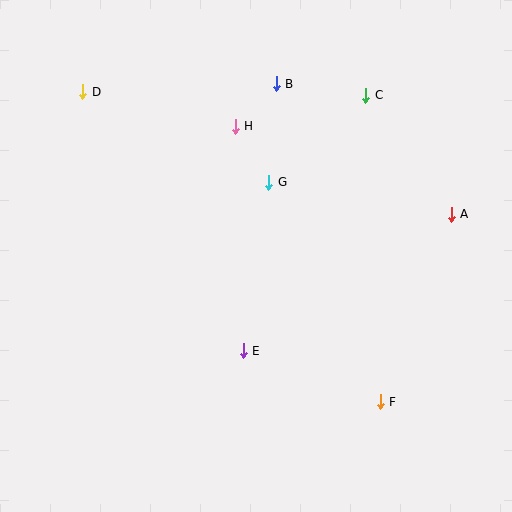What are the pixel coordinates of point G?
Point G is at (269, 182).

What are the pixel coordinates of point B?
Point B is at (276, 84).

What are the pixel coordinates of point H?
Point H is at (235, 126).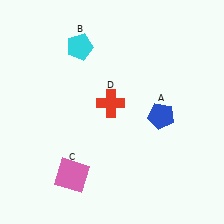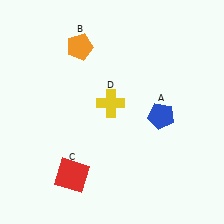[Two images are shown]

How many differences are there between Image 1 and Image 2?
There are 3 differences between the two images.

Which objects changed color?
B changed from cyan to orange. C changed from pink to red. D changed from red to yellow.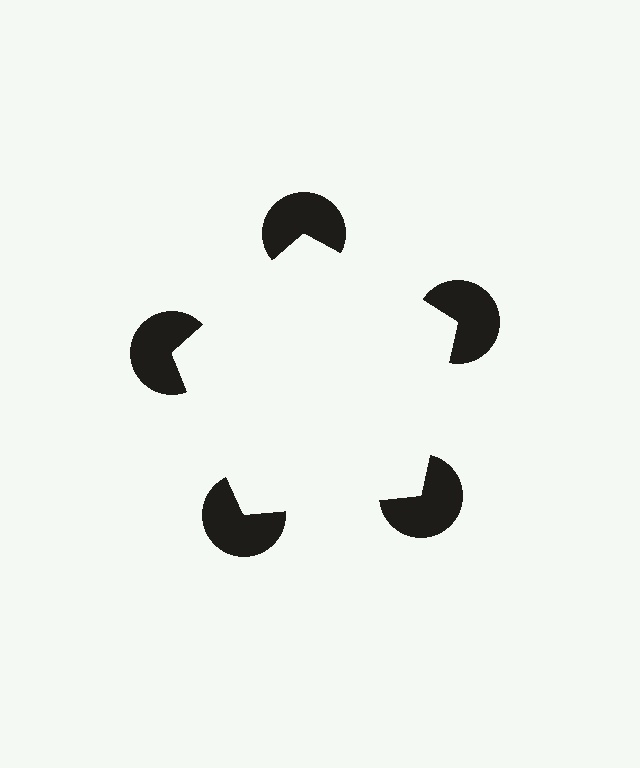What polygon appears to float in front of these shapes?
An illusory pentagon — its edges are inferred from the aligned wedge cuts in the pac-man discs, not physically drawn.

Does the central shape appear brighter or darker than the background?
It typically appears slightly brighter than the background, even though no actual brightness change is drawn.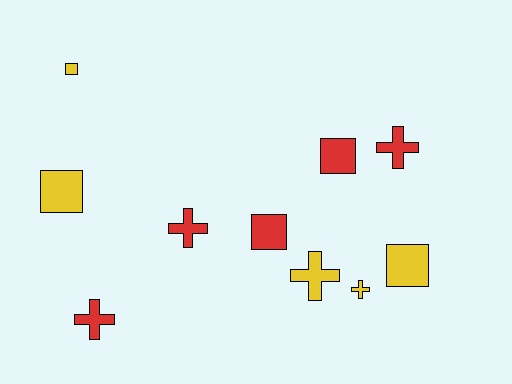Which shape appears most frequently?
Cross, with 5 objects.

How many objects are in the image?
There are 10 objects.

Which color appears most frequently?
Red, with 5 objects.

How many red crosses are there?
There are 3 red crosses.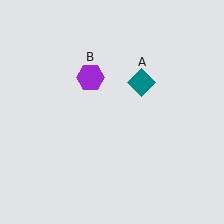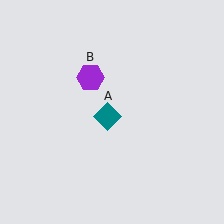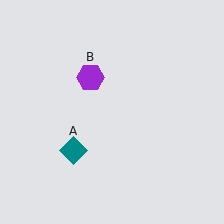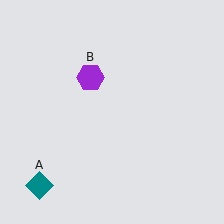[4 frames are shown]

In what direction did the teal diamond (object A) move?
The teal diamond (object A) moved down and to the left.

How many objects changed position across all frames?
1 object changed position: teal diamond (object A).